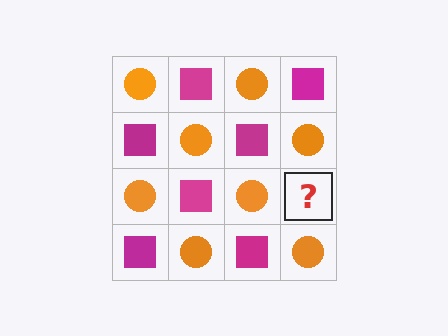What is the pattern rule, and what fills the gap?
The rule is that it alternates orange circle and magenta square in a checkerboard pattern. The gap should be filled with a magenta square.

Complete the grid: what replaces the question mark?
The question mark should be replaced with a magenta square.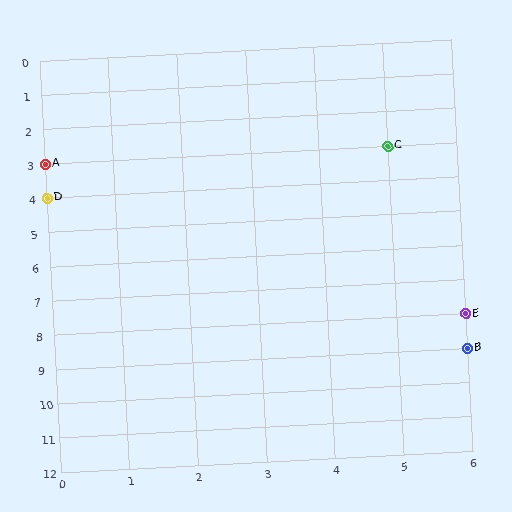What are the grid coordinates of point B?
Point B is at grid coordinates (6, 9).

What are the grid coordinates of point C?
Point C is at grid coordinates (5, 3).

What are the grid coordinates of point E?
Point E is at grid coordinates (6, 8).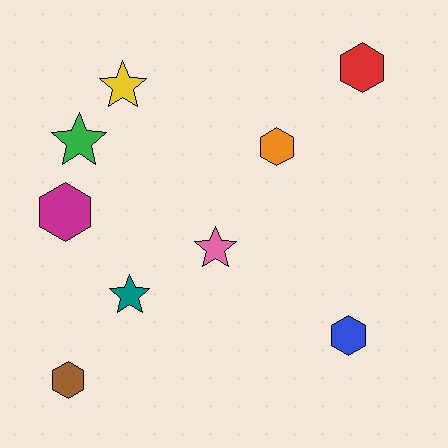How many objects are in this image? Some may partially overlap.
There are 9 objects.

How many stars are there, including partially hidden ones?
There are 4 stars.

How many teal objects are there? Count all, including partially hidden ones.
There is 1 teal object.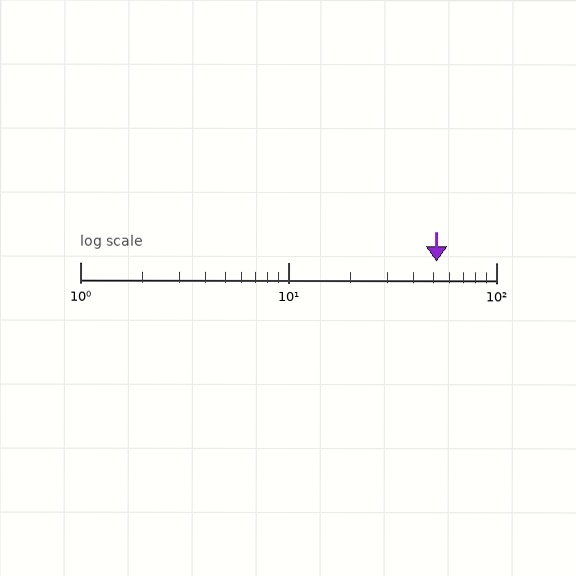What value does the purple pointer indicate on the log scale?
The pointer indicates approximately 52.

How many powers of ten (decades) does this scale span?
The scale spans 2 decades, from 1 to 100.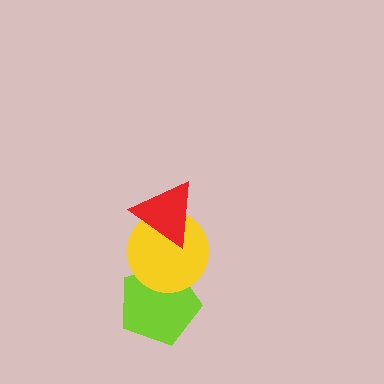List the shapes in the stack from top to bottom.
From top to bottom: the red triangle, the yellow circle, the lime pentagon.